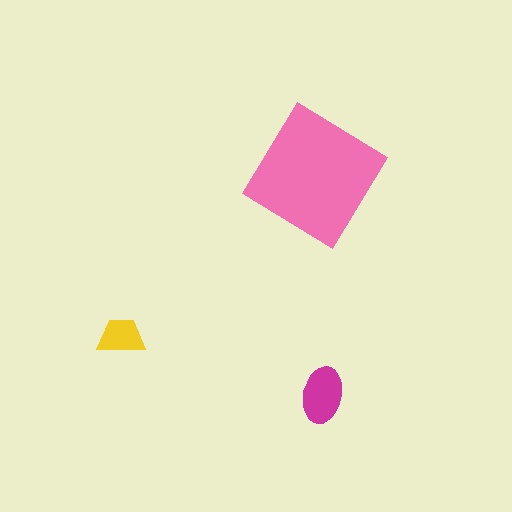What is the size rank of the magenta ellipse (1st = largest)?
2nd.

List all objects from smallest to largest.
The yellow trapezoid, the magenta ellipse, the pink diamond.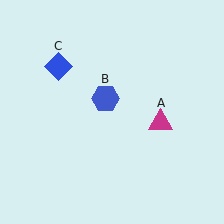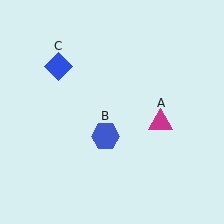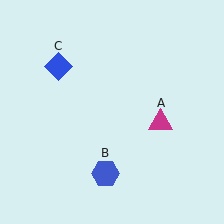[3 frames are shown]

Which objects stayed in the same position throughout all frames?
Magenta triangle (object A) and blue diamond (object C) remained stationary.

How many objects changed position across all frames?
1 object changed position: blue hexagon (object B).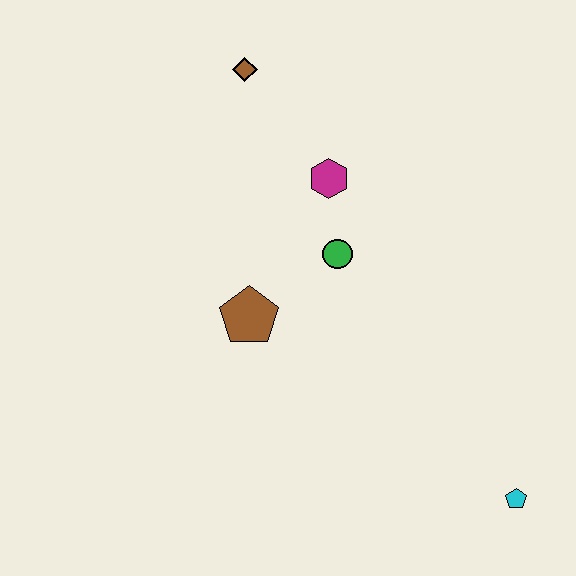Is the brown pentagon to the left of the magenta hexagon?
Yes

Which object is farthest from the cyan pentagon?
The brown diamond is farthest from the cyan pentagon.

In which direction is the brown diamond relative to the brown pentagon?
The brown diamond is above the brown pentagon.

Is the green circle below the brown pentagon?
No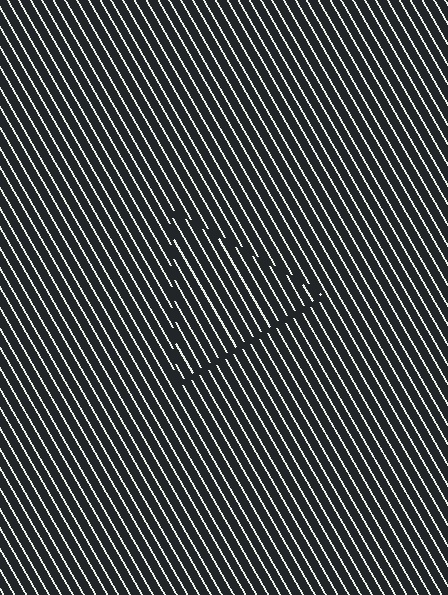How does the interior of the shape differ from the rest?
The interior of the shape contains the same grating, shifted by half a period — the contour is defined by the phase discontinuity where line-ends from the inner and outer gratings abut.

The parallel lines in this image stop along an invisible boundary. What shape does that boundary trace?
An illusory triangle. The interior of the shape contains the same grating, shifted by half a period — the contour is defined by the phase discontinuity where line-ends from the inner and outer gratings abut.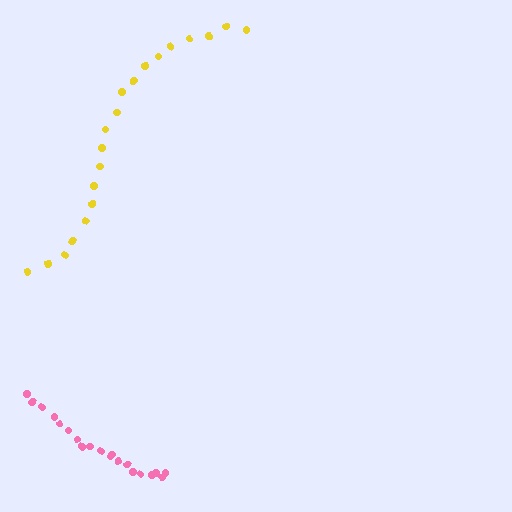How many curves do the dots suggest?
There are 2 distinct paths.